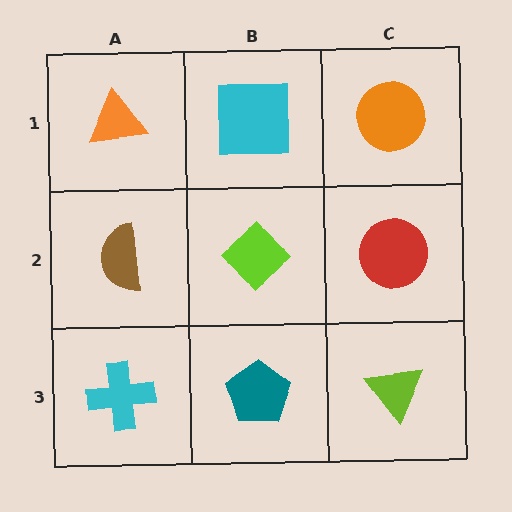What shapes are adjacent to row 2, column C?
An orange circle (row 1, column C), a lime triangle (row 3, column C), a lime diamond (row 2, column B).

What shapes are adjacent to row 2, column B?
A cyan square (row 1, column B), a teal pentagon (row 3, column B), a brown semicircle (row 2, column A), a red circle (row 2, column C).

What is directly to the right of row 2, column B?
A red circle.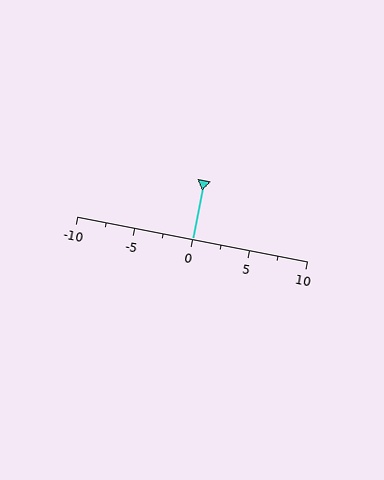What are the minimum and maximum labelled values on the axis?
The axis runs from -10 to 10.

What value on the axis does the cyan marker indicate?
The marker indicates approximately 0.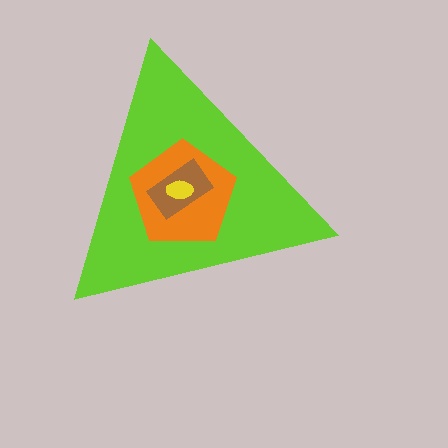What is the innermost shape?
The yellow ellipse.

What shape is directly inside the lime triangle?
The orange pentagon.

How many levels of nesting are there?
4.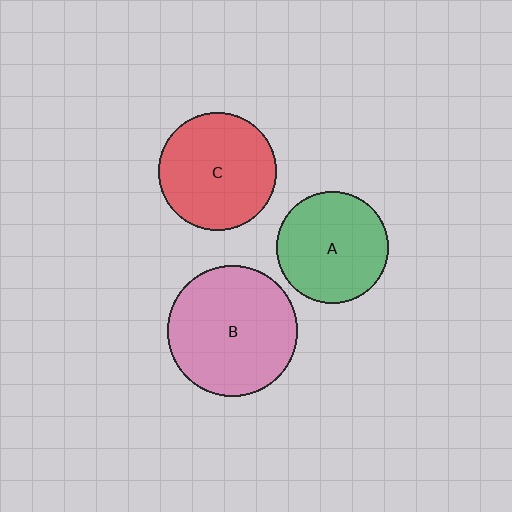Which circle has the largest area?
Circle B (pink).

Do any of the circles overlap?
No, none of the circles overlap.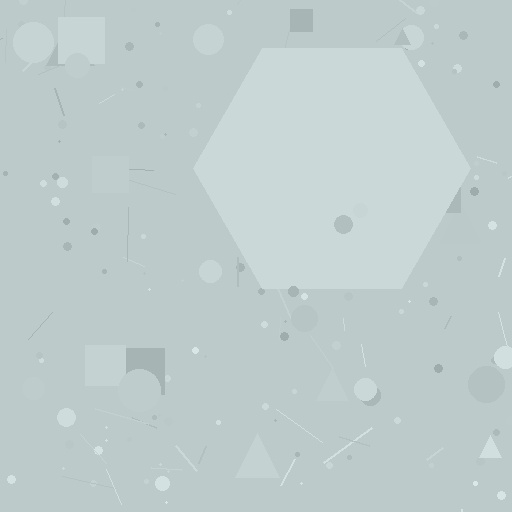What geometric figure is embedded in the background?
A hexagon is embedded in the background.